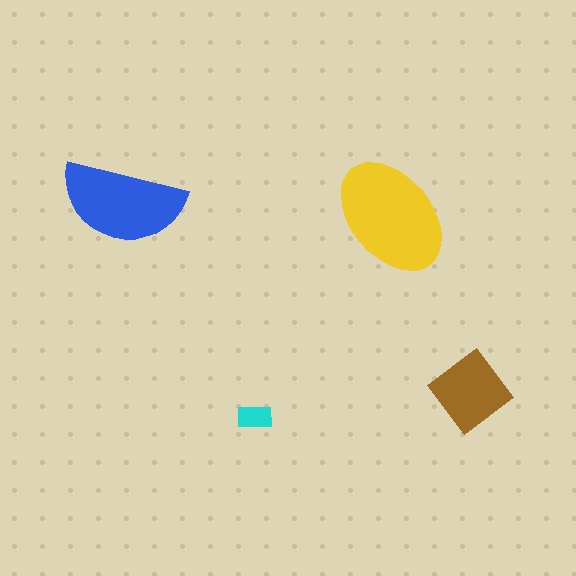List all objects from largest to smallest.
The yellow ellipse, the blue semicircle, the brown diamond, the cyan rectangle.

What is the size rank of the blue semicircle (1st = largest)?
2nd.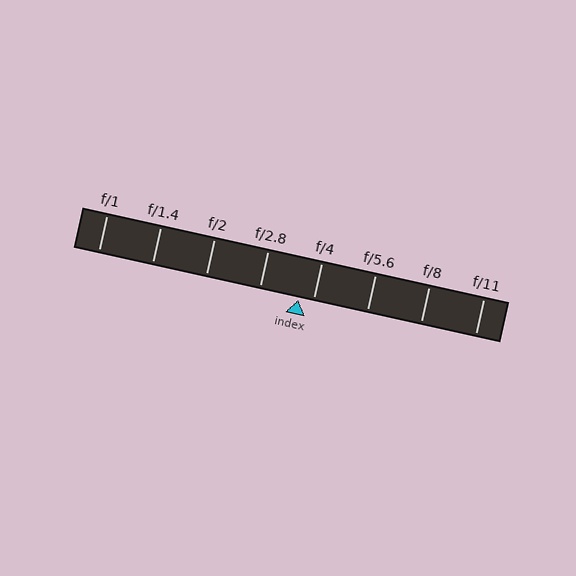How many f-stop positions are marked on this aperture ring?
There are 8 f-stop positions marked.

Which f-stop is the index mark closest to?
The index mark is closest to f/4.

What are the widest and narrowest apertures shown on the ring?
The widest aperture shown is f/1 and the narrowest is f/11.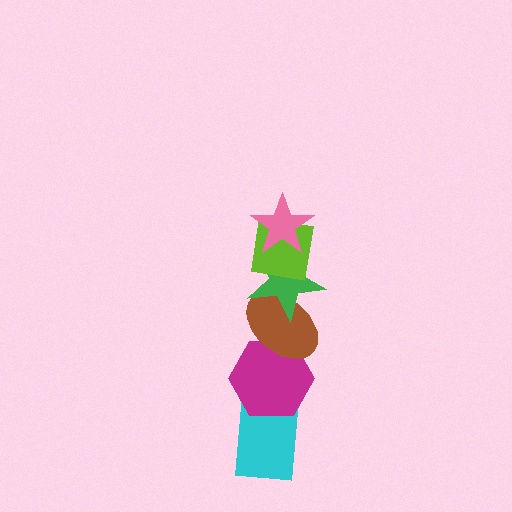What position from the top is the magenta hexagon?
The magenta hexagon is 5th from the top.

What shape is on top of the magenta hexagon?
The brown ellipse is on top of the magenta hexagon.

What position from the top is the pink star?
The pink star is 1st from the top.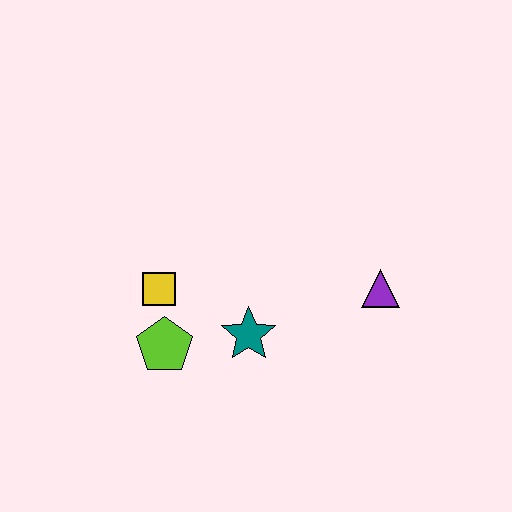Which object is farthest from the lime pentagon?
The purple triangle is farthest from the lime pentagon.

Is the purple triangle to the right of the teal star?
Yes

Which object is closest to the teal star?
The lime pentagon is closest to the teal star.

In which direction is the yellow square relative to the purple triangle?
The yellow square is to the left of the purple triangle.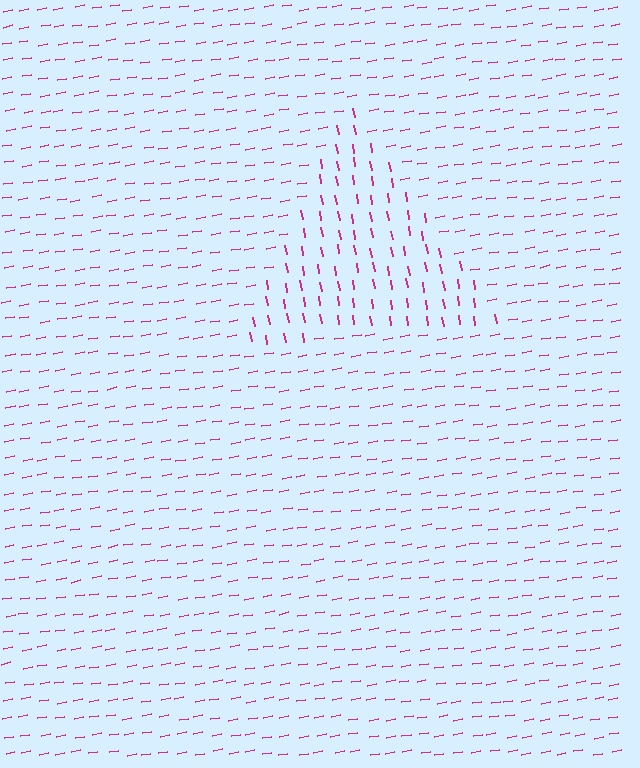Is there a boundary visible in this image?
Yes, there is a texture boundary formed by a change in line orientation.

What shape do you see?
I see a triangle.